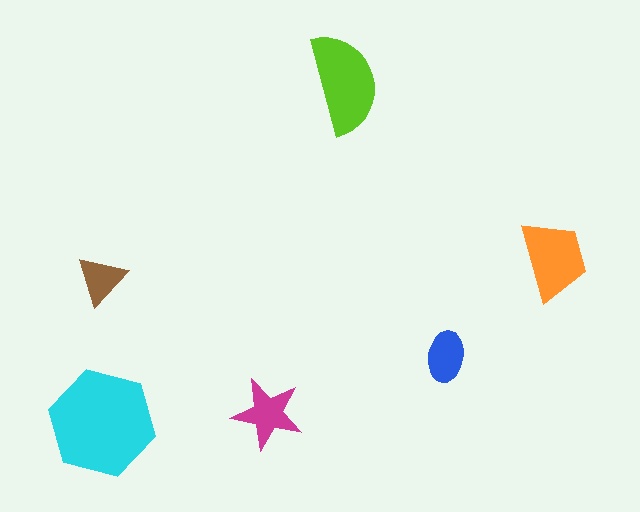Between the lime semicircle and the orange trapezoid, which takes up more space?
The lime semicircle.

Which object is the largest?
The cyan hexagon.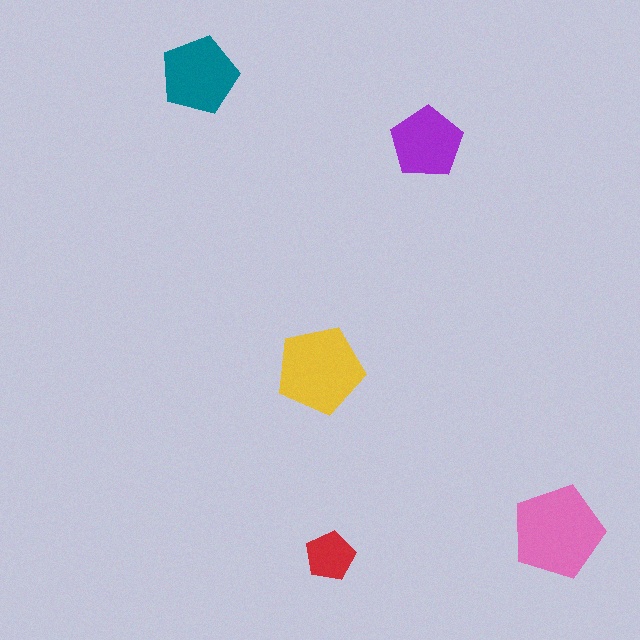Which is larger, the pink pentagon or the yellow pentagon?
The pink one.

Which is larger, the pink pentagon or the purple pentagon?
The pink one.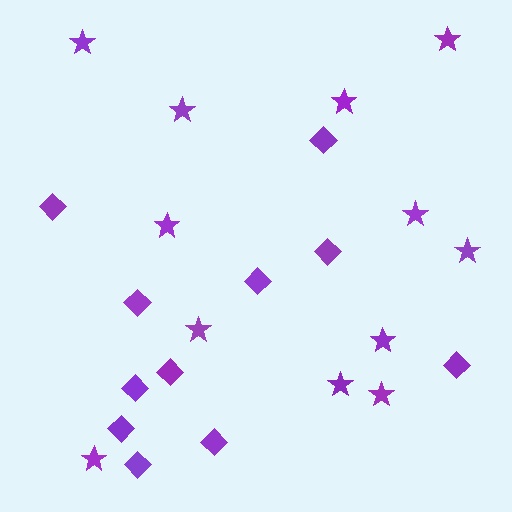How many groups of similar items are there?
There are 2 groups: one group of diamonds (11) and one group of stars (12).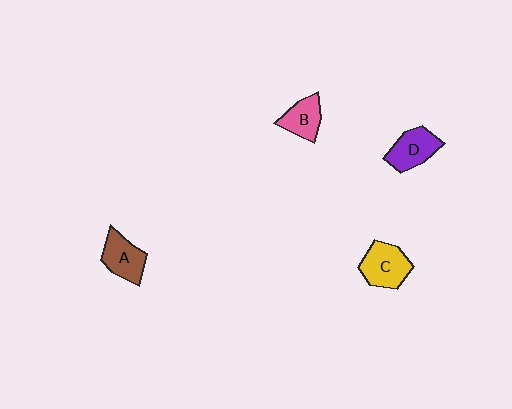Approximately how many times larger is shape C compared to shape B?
Approximately 1.4 times.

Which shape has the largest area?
Shape C (yellow).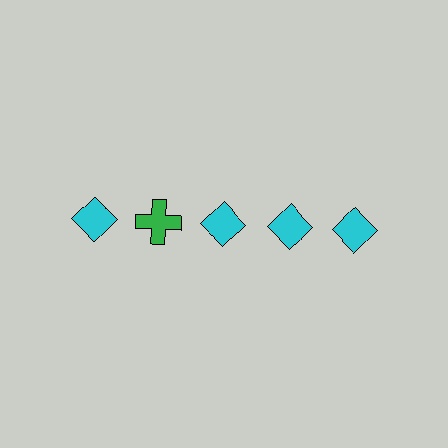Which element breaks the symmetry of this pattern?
The green cross in the top row, second from left column breaks the symmetry. All other shapes are cyan diamonds.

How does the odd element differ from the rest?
It differs in both color (green instead of cyan) and shape (cross instead of diamond).